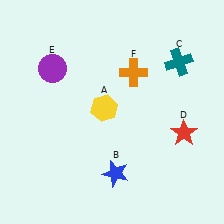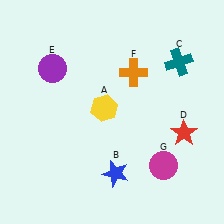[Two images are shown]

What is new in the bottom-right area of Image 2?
A magenta circle (G) was added in the bottom-right area of Image 2.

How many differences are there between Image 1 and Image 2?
There is 1 difference between the two images.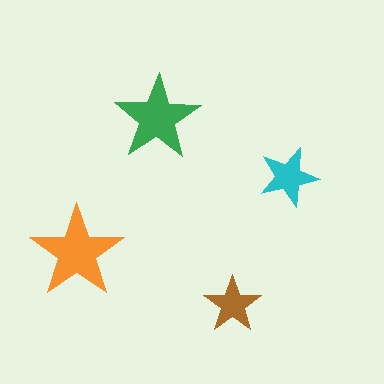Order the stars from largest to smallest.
the orange one, the green one, the cyan one, the brown one.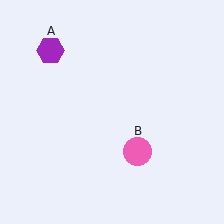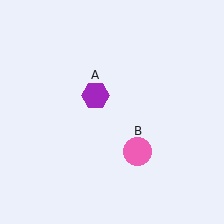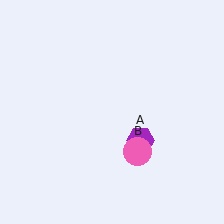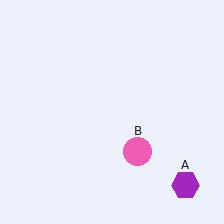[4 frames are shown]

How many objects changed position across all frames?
1 object changed position: purple hexagon (object A).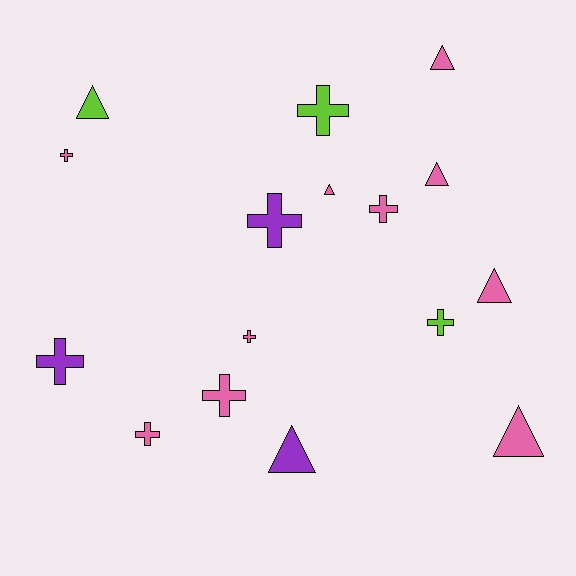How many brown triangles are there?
There are no brown triangles.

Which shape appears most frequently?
Cross, with 9 objects.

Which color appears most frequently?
Pink, with 10 objects.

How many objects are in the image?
There are 16 objects.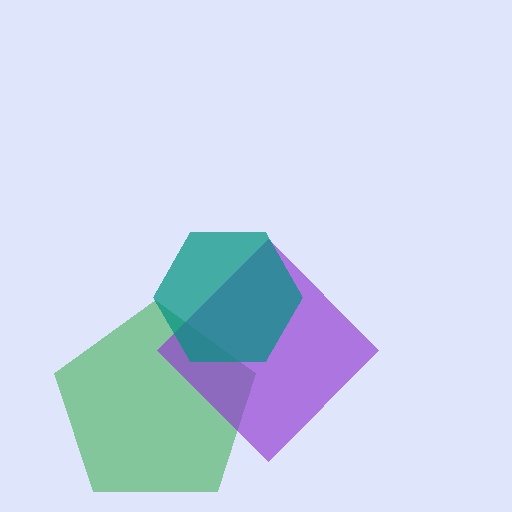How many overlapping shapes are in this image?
There are 3 overlapping shapes in the image.